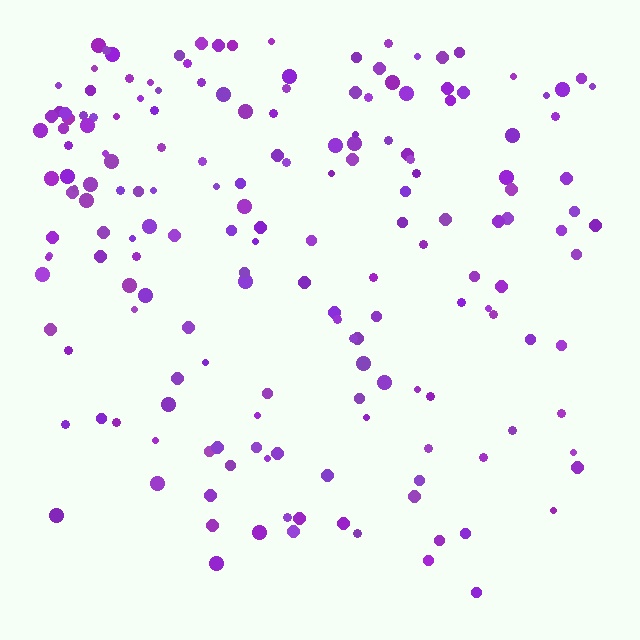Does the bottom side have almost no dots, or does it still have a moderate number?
Still a moderate number, just noticeably fewer than the top.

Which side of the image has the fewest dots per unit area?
The bottom.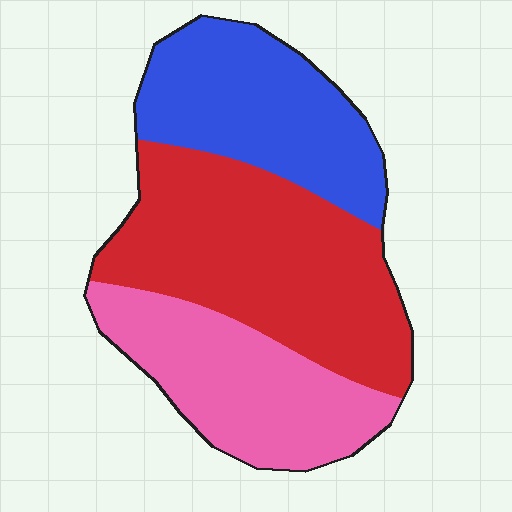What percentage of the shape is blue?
Blue covers roughly 30% of the shape.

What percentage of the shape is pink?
Pink takes up between a quarter and a half of the shape.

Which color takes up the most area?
Red, at roughly 45%.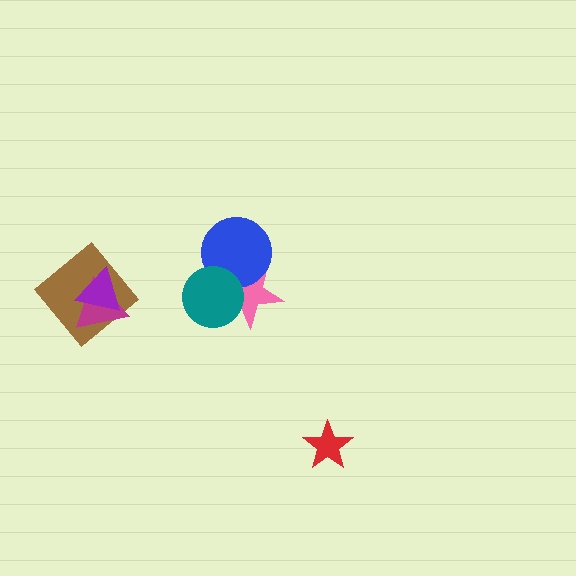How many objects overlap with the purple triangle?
2 objects overlap with the purple triangle.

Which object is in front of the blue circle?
The teal circle is in front of the blue circle.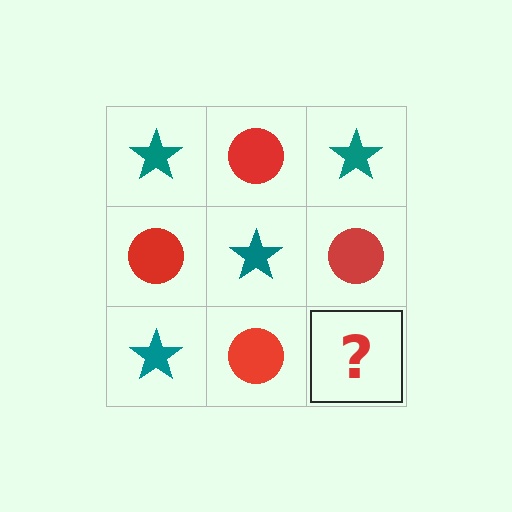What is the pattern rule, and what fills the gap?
The rule is that it alternates teal star and red circle in a checkerboard pattern. The gap should be filled with a teal star.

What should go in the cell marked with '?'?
The missing cell should contain a teal star.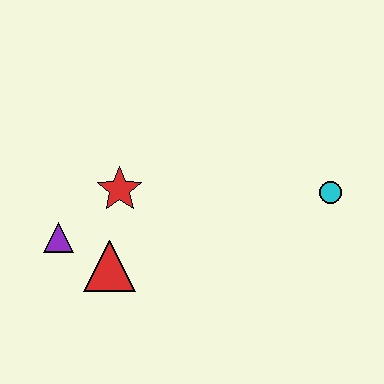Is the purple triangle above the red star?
No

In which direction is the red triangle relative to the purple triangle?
The red triangle is to the right of the purple triangle.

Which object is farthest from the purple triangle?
The cyan circle is farthest from the purple triangle.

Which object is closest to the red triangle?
The purple triangle is closest to the red triangle.